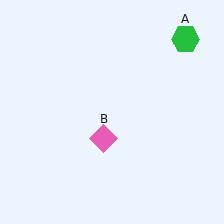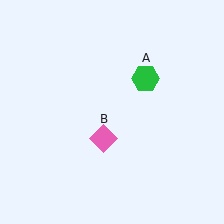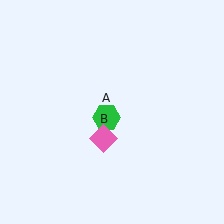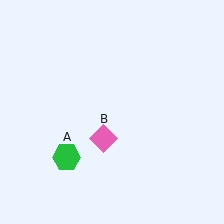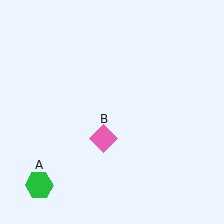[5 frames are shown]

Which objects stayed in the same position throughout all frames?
Pink diamond (object B) remained stationary.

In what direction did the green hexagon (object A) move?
The green hexagon (object A) moved down and to the left.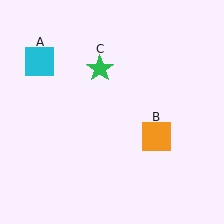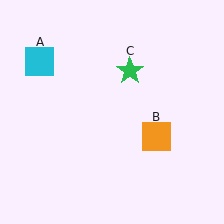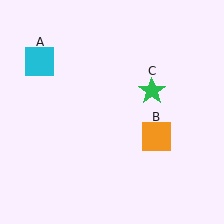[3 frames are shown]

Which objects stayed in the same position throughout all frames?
Cyan square (object A) and orange square (object B) remained stationary.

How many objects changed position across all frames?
1 object changed position: green star (object C).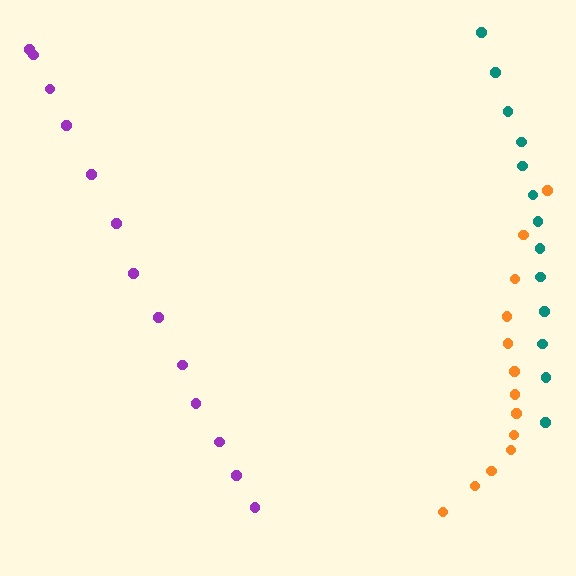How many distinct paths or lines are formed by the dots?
There are 3 distinct paths.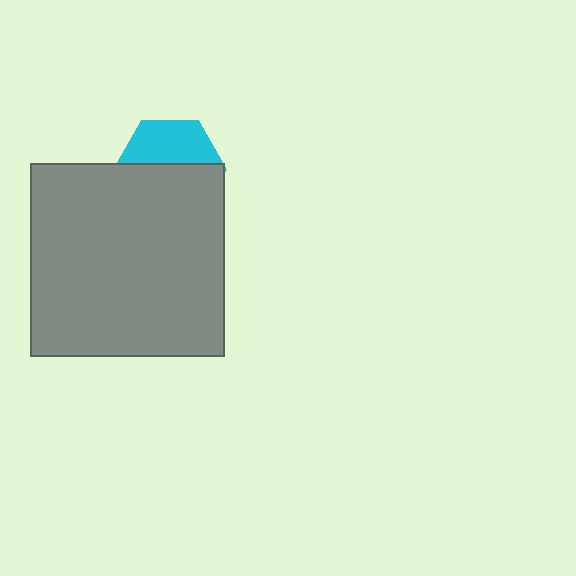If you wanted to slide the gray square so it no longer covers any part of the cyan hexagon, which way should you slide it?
Slide it down — that is the most direct way to separate the two shapes.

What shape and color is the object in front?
The object in front is a gray square.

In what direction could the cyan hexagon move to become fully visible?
The cyan hexagon could move up. That would shift it out from behind the gray square entirely.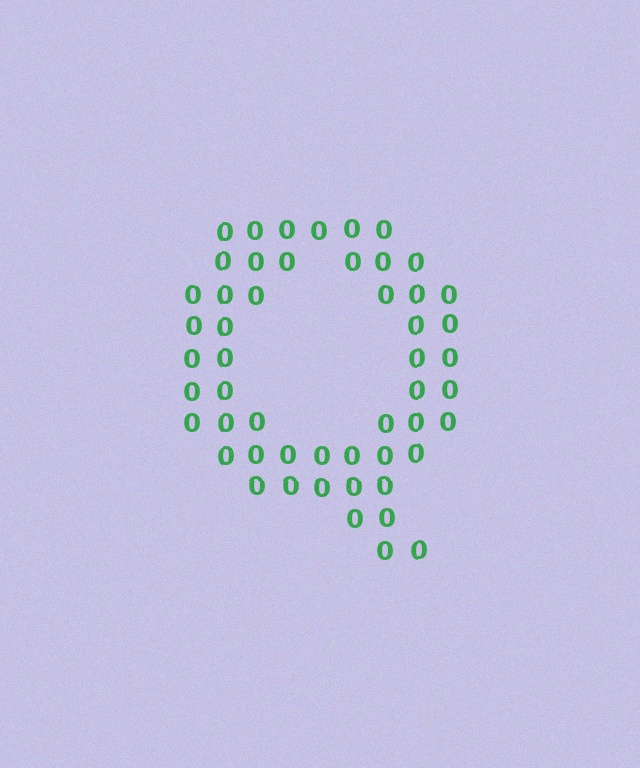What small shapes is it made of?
It is made of small digit 0's.